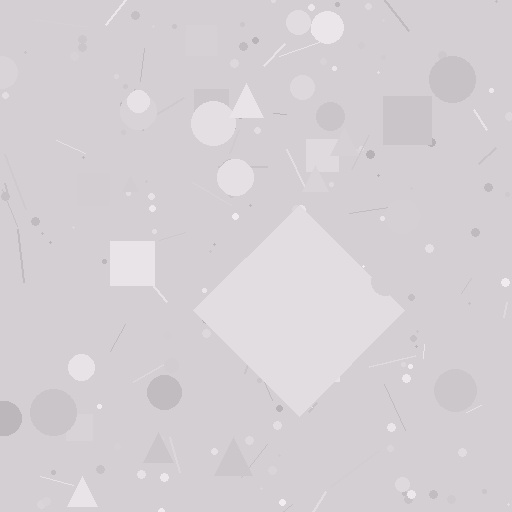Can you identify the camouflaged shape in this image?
The camouflaged shape is a diamond.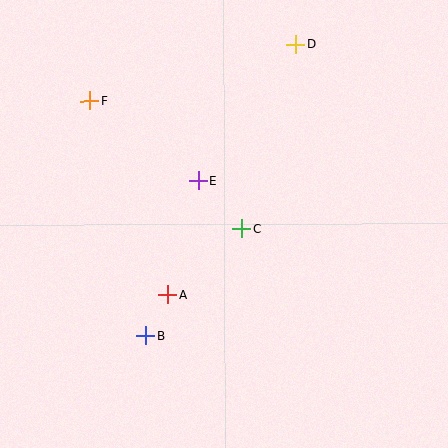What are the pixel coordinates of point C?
Point C is at (242, 229).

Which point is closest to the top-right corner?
Point D is closest to the top-right corner.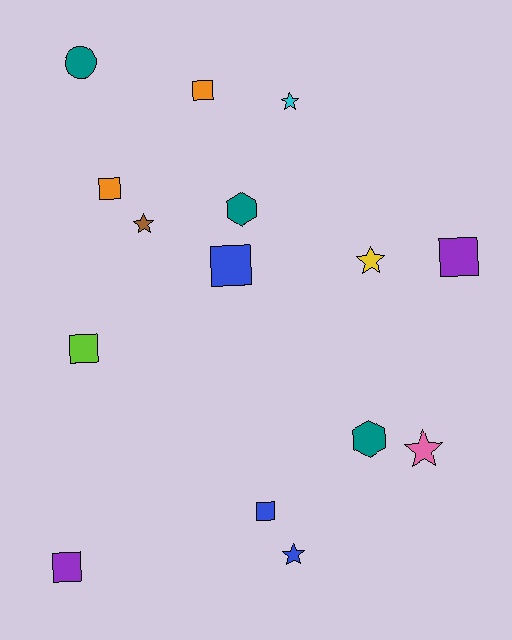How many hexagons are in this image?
There are 2 hexagons.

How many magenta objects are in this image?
There are no magenta objects.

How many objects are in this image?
There are 15 objects.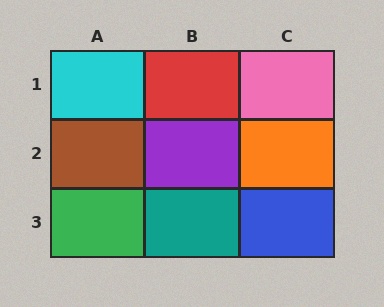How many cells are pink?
1 cell is pink.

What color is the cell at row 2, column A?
Brown.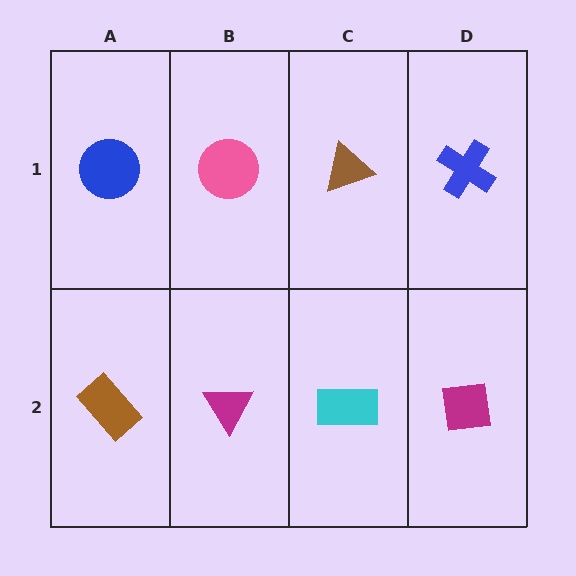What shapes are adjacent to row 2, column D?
A blue cross (row 1, column D), a cyan rectangle (row 2, column C).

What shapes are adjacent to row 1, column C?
A cyan rectangle (row 2, column C), a pink circle (row 1, column B), a blue cross (row 1, column D).